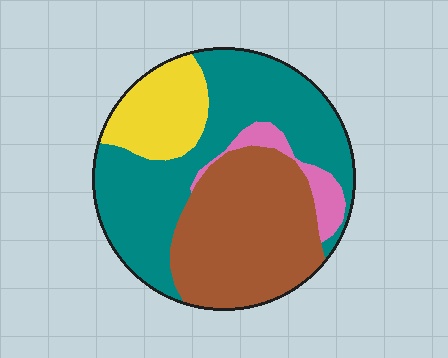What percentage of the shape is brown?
Brown takes up about three eighths (3/8) of the shape.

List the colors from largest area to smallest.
From largest to smallest: teal, brown, yellow, pink.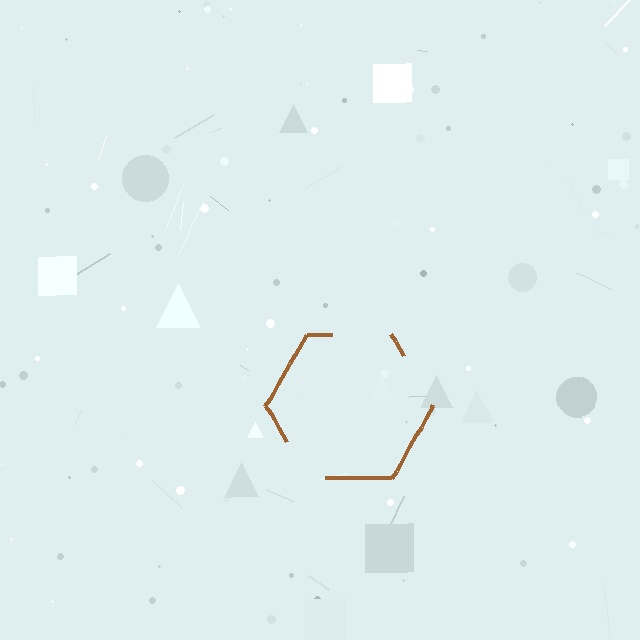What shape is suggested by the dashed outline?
The dashed outline suggests a hexagon.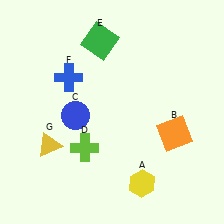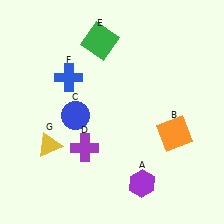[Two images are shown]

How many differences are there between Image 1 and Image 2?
There are 2 differences between the two images.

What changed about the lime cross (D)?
In Image 1, D is lime. In Image 2, it changed to purple.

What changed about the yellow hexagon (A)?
In Image 1, A is yellow. In Image 2, it changed to purple.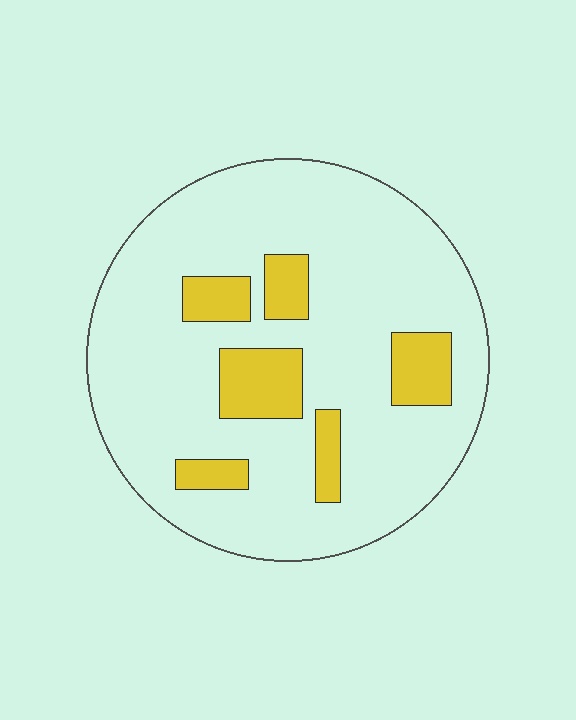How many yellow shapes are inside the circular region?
6.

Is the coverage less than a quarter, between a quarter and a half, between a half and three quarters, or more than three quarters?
Less than a quarter.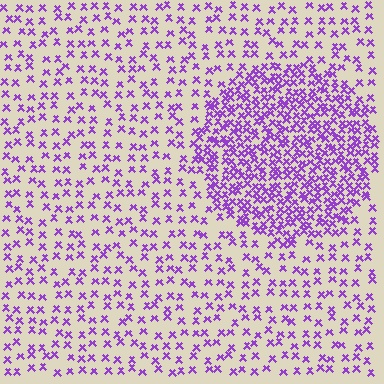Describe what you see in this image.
The image contains small purple elements arranged at two different densities. A circle-shaped region is visible where the elements are more densely packed than the surrounding area.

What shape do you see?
I see a circle.